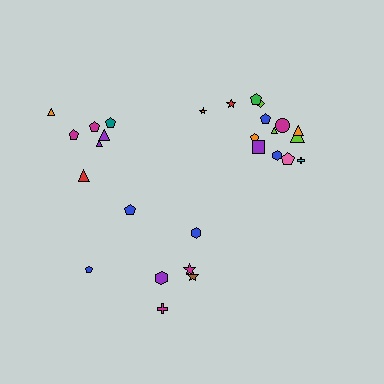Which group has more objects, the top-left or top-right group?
The top-right group.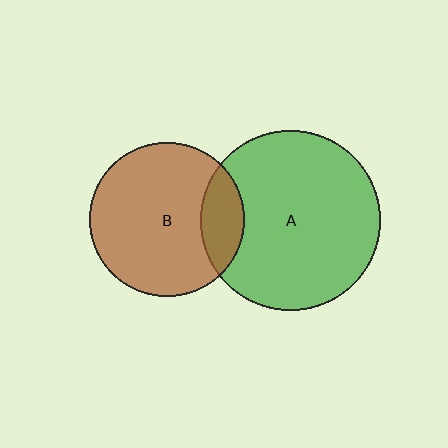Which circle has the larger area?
Circle A (green).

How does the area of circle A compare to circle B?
Approximately 1.4 times.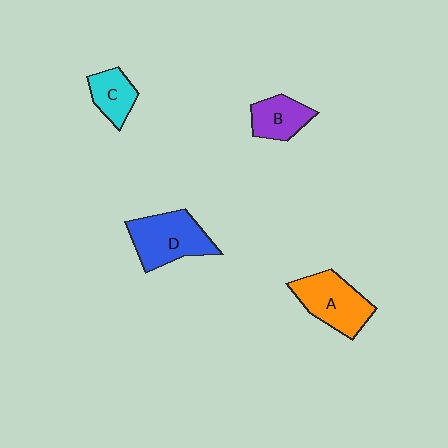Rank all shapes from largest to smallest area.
From largest to smallest: D (blue), A (orange), B (purple), C (cyan).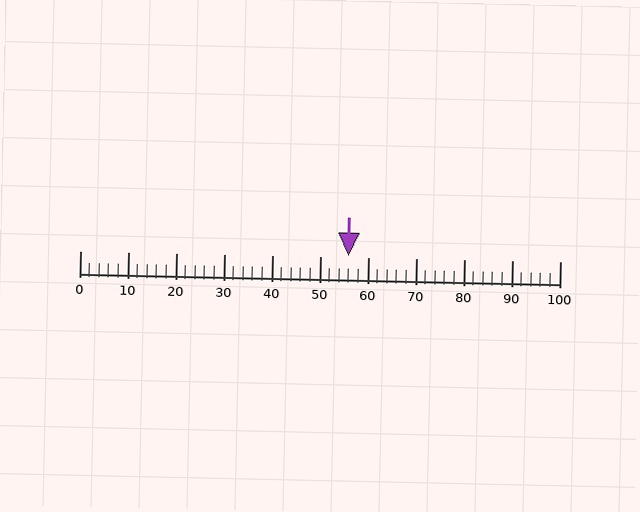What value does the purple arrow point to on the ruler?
The purple arrow points to approximately 56.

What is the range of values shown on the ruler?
The ruler shows values from 0 to 100.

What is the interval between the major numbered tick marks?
The major tick marks are spaced 10 units apart.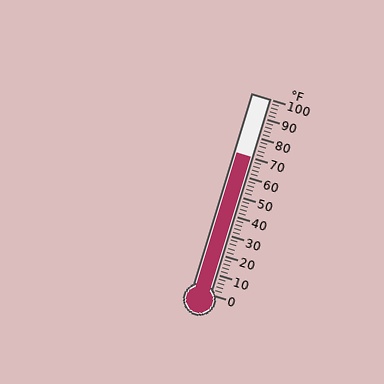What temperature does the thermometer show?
The thermometer shows approximately 70°F.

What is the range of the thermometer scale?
The thermometer scale ranges from 0°F to 100°F.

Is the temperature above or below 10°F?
The temperature is above 10°F.